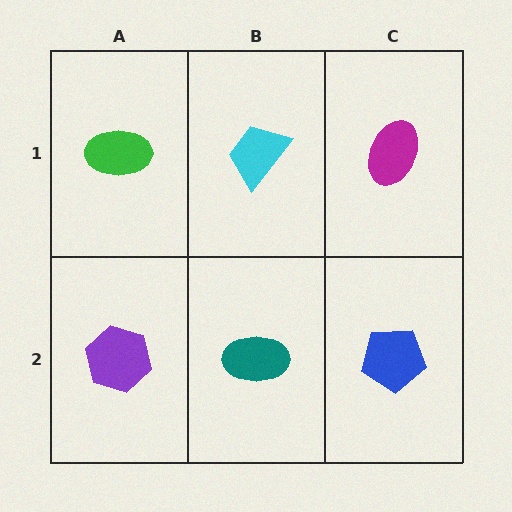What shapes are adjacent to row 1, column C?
A blue pentagon (row 2, column C), a cyan trapezoid (row 1, column B).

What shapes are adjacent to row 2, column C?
A magenta ellipse (row 1, column C), a teal ellipse (row 2, column B).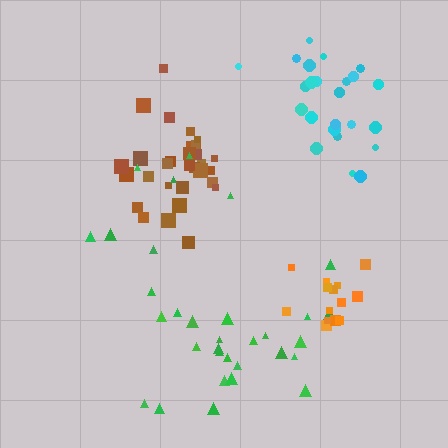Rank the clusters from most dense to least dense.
orange, brown, cyan, green.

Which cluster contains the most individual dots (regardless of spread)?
Green (32).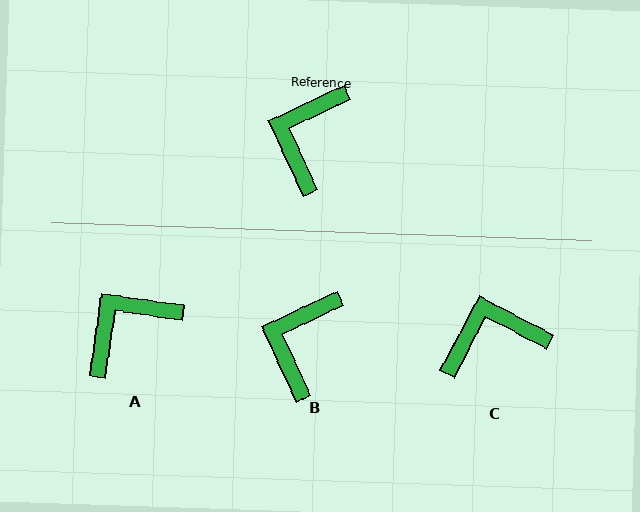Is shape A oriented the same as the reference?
No, it is off by about 33 degrees.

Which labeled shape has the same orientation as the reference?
B.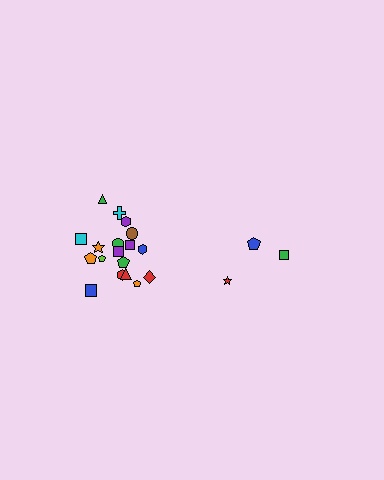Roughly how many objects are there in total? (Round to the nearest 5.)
Roughly 20 objects in total.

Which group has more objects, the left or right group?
The left group.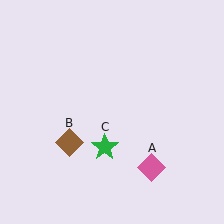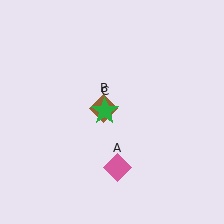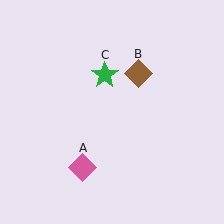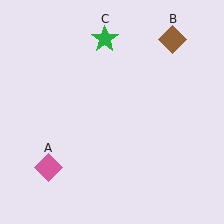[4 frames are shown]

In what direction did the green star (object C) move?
The green star (object C) moved up.